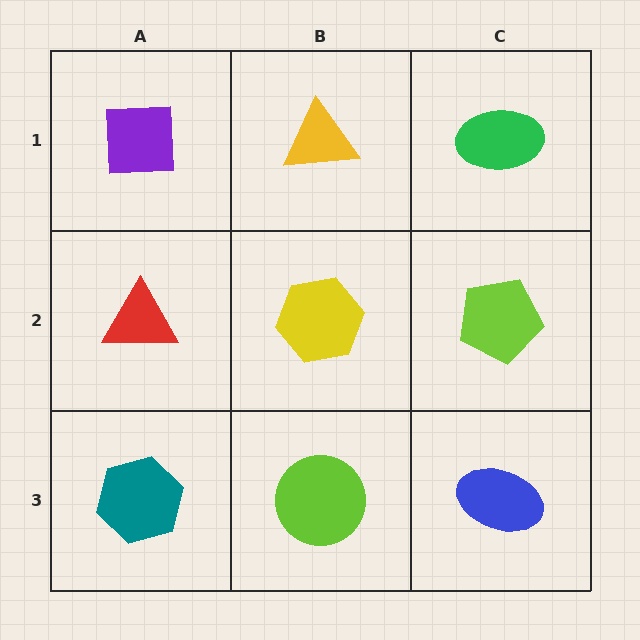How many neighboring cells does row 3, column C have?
2.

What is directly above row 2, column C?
A green ellipse.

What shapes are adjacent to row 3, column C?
A lime pentagon (row 2, column C), a lime circle (row 3, column B).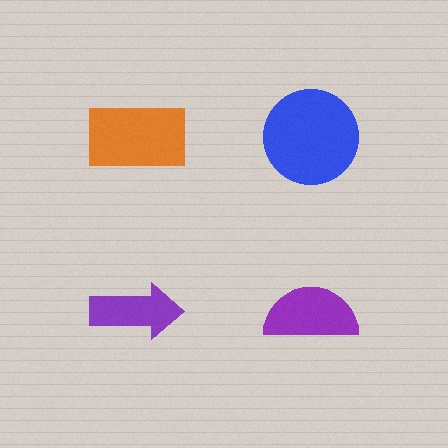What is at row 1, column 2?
A blue circle.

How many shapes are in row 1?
2 shapes.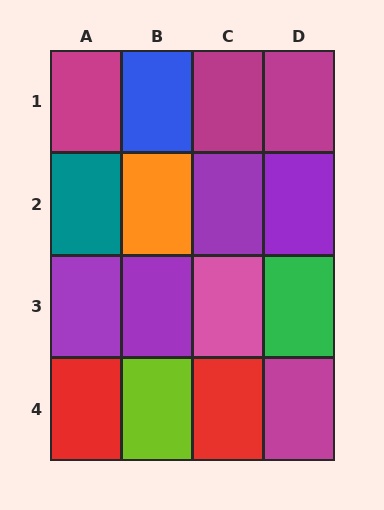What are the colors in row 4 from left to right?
Red, lime, red, magenta.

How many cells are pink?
1 cell is pink.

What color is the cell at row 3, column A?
Purple.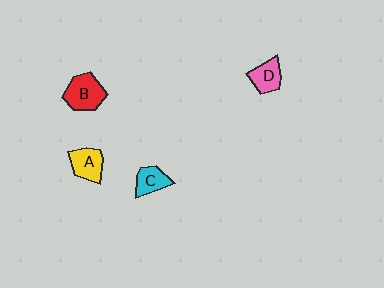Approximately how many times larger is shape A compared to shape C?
Approximately 1.2 times.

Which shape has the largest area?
Shape B (red).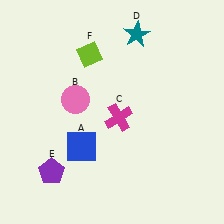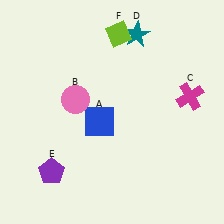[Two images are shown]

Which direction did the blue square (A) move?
The blue square (A) moved up.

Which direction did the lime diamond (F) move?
The lime diamond (F) moved right.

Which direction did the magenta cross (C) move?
The magenta cross (C) moved right.